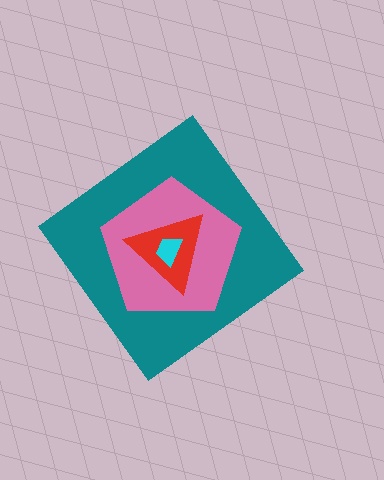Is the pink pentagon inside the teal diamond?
Yes.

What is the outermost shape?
The teal diamond.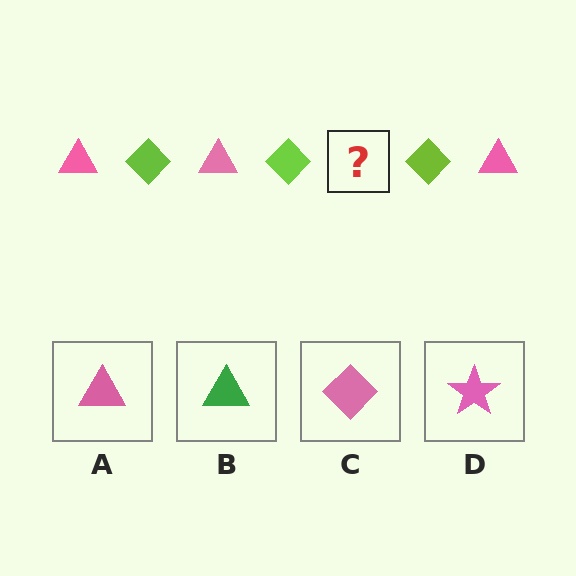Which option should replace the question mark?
Option A.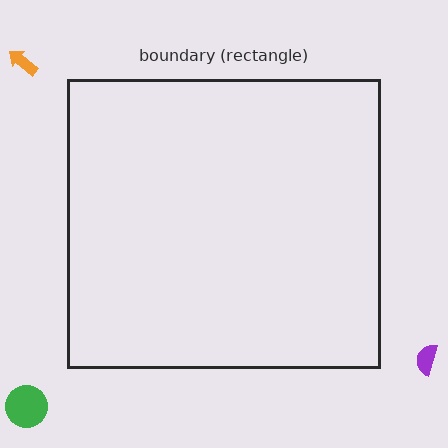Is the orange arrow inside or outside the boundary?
Outside.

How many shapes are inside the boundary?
0 inside, 3 outside.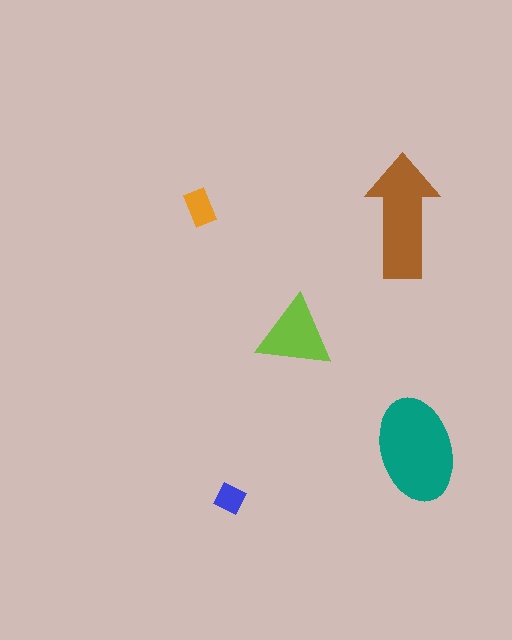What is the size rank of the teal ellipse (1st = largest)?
1st.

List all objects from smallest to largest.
The blue diamond, the orange rectangle, the lime triangle, the brown arrow, the teal ellipse.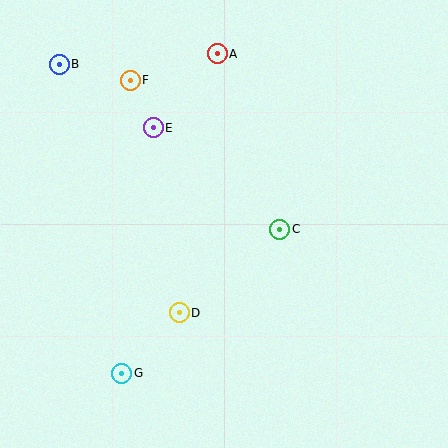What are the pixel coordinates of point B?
Point B is at (59, 64).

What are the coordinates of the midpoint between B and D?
The midpoint between B and D is at (119, 189).